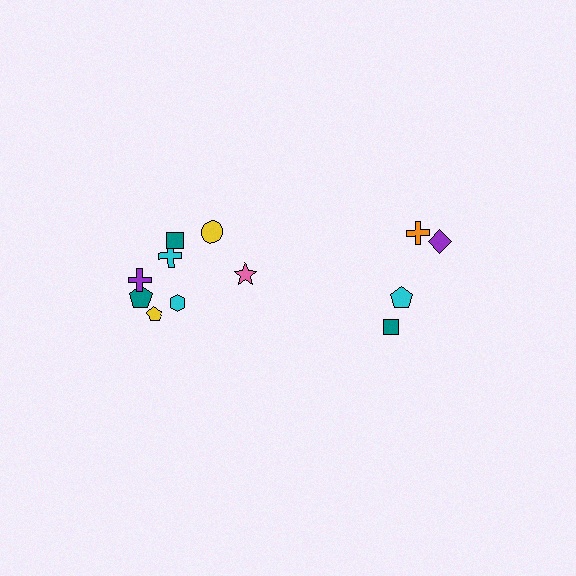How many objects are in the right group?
There are 4 objects.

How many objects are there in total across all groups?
There are 12 objects.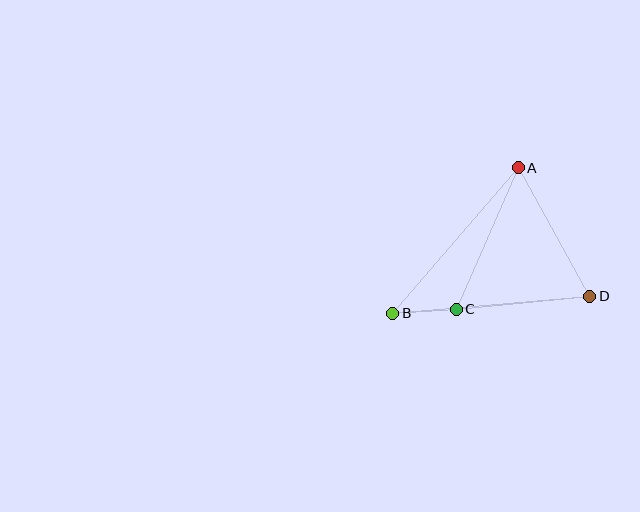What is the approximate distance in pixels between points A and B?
The distance between A and B is approximately 192 pixels.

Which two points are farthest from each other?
Points B and D are farthest from each other.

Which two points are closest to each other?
Points B and C are closest to each other.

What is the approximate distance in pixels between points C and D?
The distance between C and D is approximately 134 pixels.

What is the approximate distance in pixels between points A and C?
The distance between A and C is approximately 155 pixels.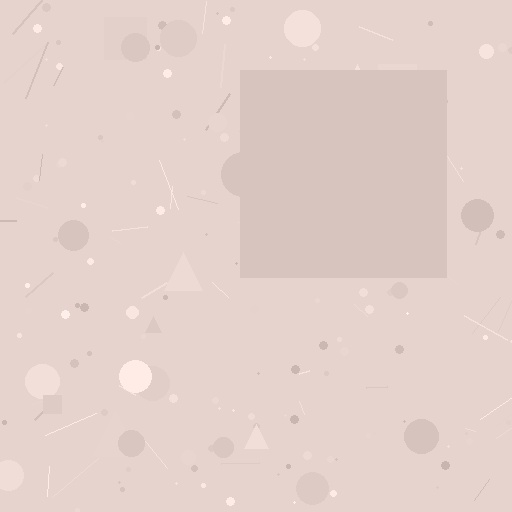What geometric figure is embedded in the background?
A square is embedded in the background.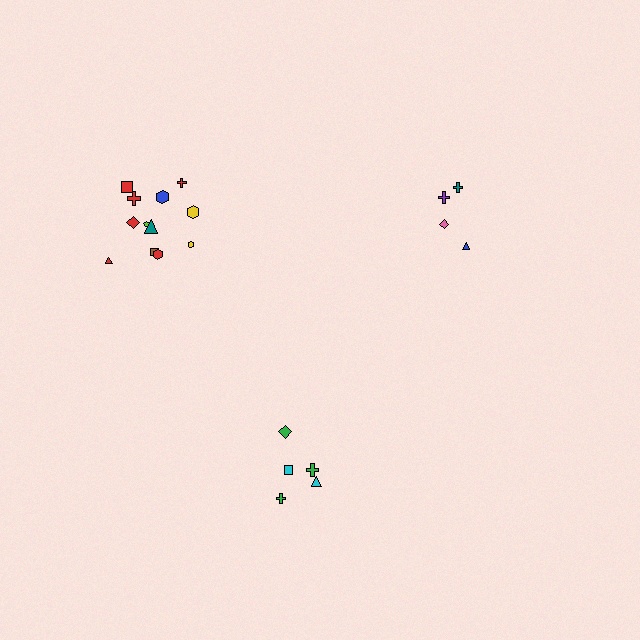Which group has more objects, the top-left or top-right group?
The top-left group.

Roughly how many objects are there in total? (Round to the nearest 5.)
Roughly 20 objects in total.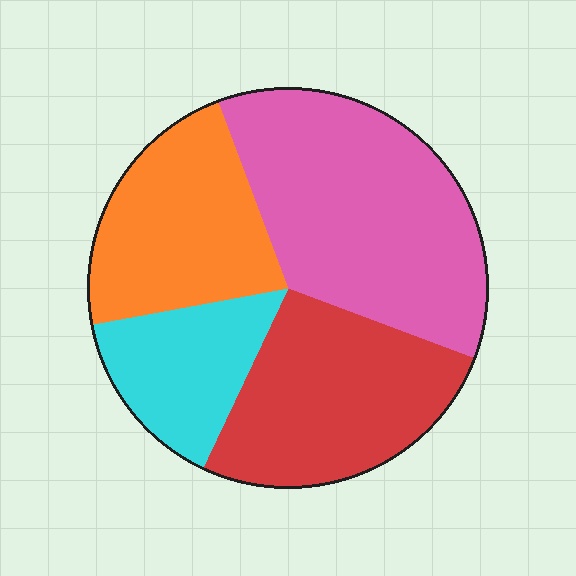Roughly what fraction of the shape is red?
Red covers 26% of the shape.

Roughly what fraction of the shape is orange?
Orange takes up about one fifth (1/5) of the shape.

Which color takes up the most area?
Pink, at roughly 35%.